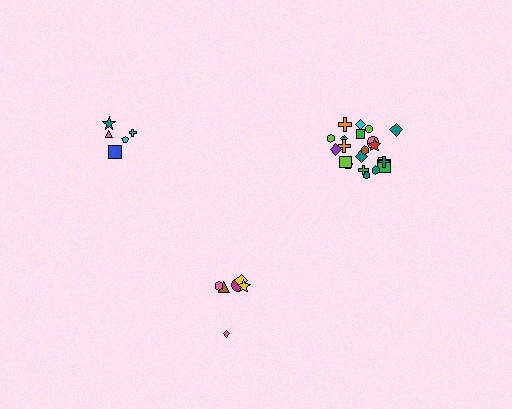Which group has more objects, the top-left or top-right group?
The top-right group.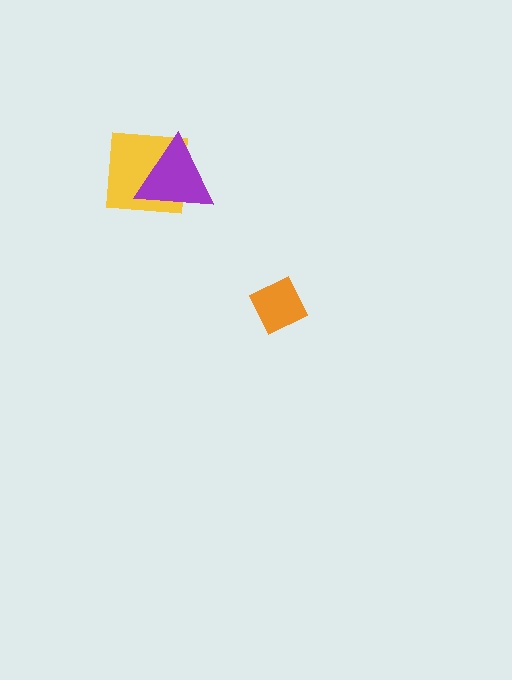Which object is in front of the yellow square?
The purple triangle is in front of the yellow square.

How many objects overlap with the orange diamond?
0 objects overlap with the orange diamond.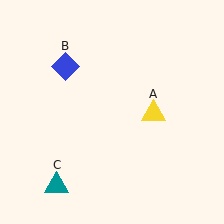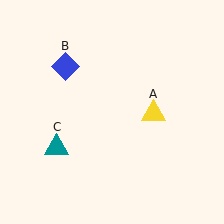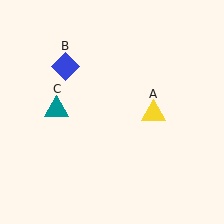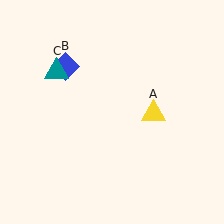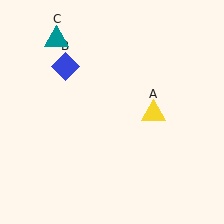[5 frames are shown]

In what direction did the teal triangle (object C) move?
The teal triangle (object C) moved up.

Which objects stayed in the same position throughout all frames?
Yellow triangle (object A) and blue diamond (object B) remained stationary.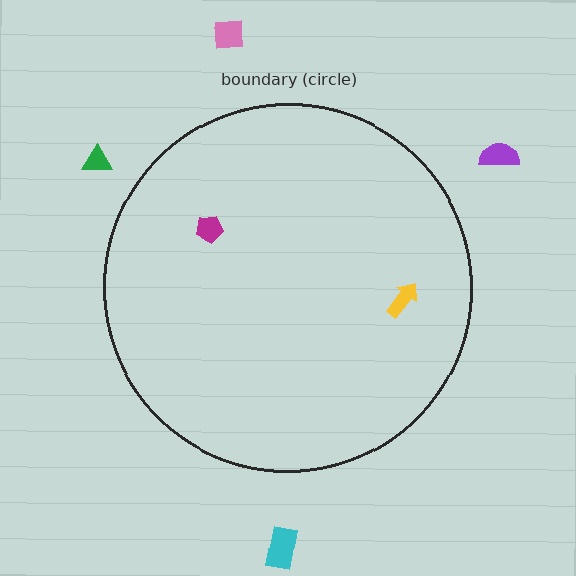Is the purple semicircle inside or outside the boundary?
Outside.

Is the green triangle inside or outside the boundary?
Outside.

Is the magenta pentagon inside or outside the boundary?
Inside.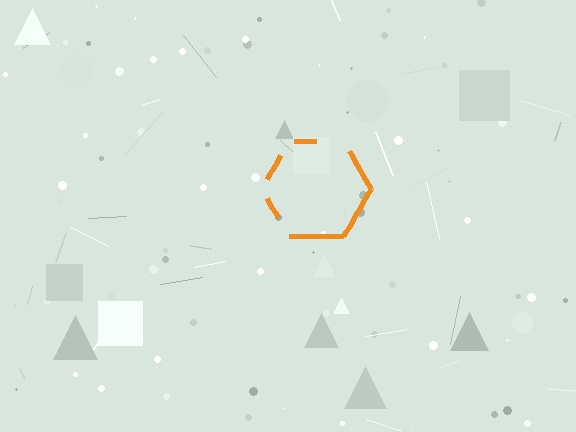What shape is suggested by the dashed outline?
The dashed outline suggests a hexagon.